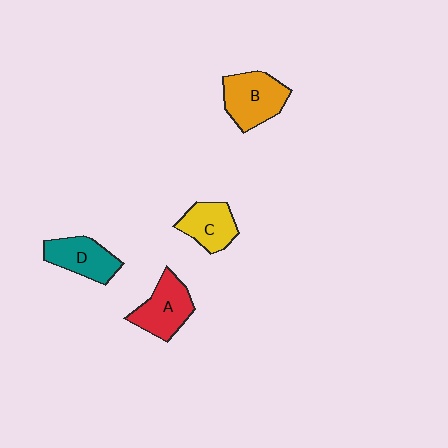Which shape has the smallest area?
Shape C (yellow).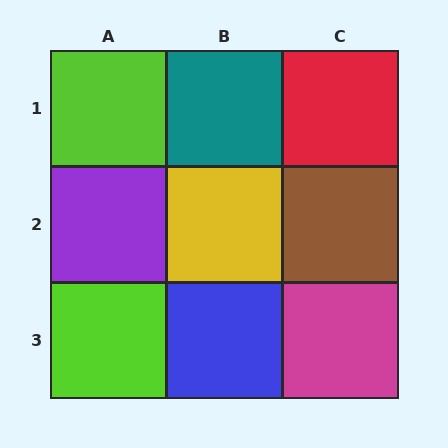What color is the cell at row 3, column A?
Lime.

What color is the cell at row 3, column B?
Blue.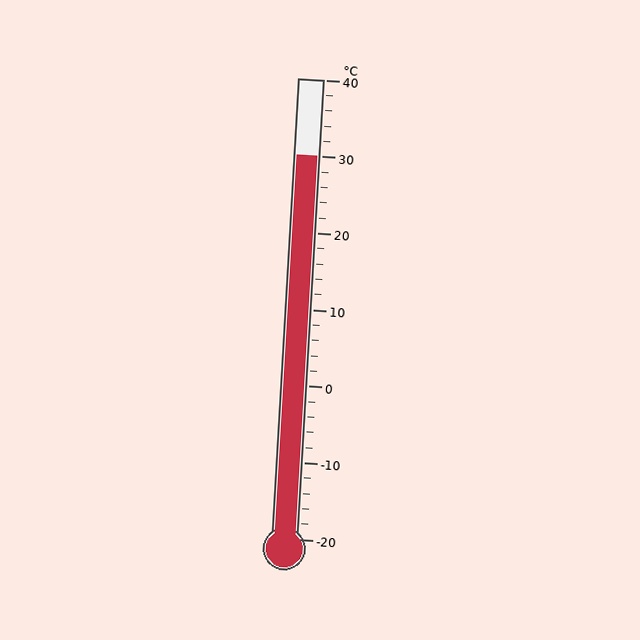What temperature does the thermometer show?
The thermometer shows approximately 30°C.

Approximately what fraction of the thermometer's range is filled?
The thermometer is filled to approximately 85% of its range.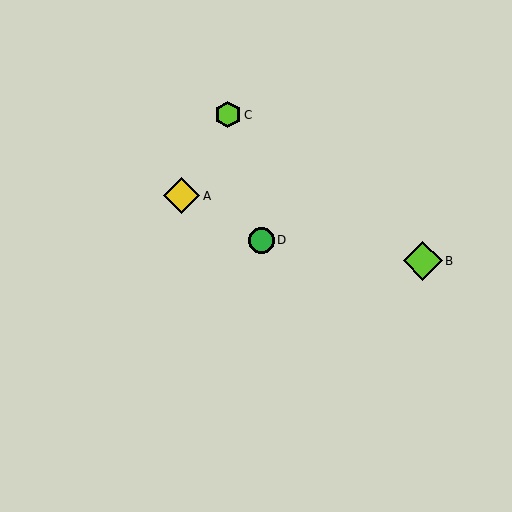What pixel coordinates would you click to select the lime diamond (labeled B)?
Click at (423, 261) to select the lime diamond B.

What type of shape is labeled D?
Shape D is a green circle.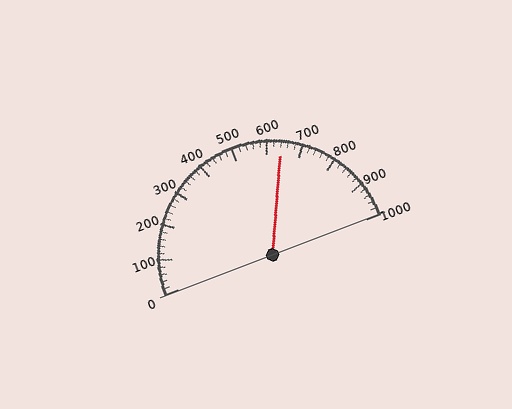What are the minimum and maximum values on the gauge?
The gauge ranges from 0 to 1000.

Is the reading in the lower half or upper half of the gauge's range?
The reading is in the upper half of the range (0 to 1000).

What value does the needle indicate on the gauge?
The needle indicates approximately 640.